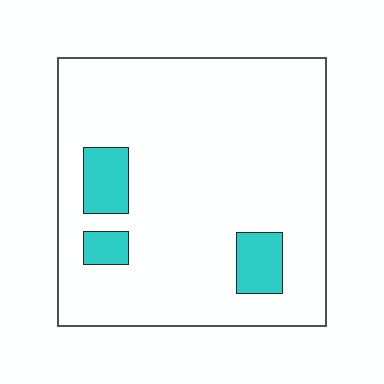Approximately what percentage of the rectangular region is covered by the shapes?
Approximately 10%.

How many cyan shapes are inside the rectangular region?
3.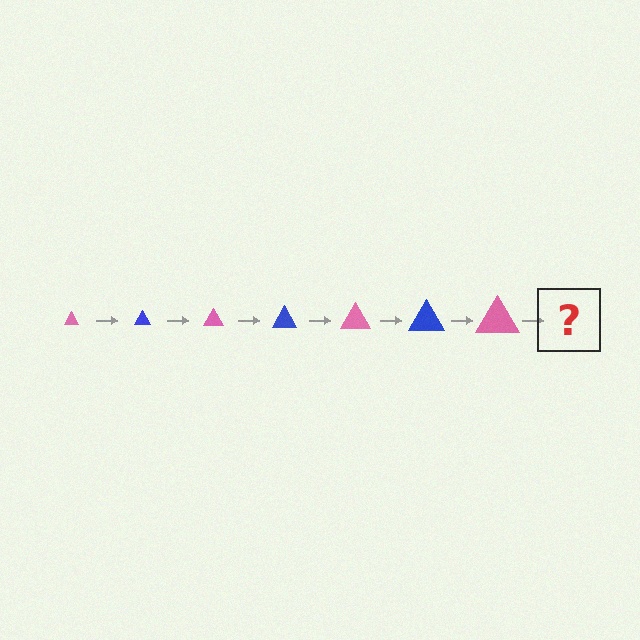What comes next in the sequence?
The next element should be a blue triangle, larger than the previous one.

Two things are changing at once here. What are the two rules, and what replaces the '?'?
The two rules are that the triangle grows larger each step and the color cycles through pink and blue. The '?' should be a blue triangle, larger than the previous one.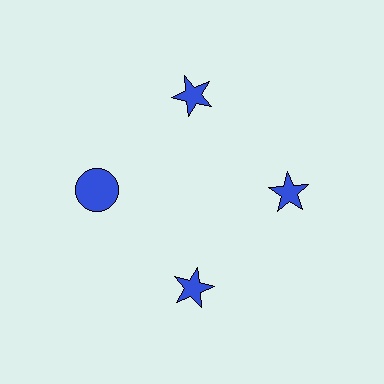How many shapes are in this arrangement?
There are 4 shapes arranged in a ring pattern.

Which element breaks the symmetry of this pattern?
The blue circle at roughly the 9 o'clock position breaks the symmetry. All other shapes are blue stars.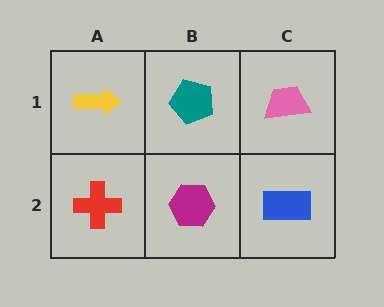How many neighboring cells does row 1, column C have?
2.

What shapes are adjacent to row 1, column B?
A magenta hexagon (row 2, column B), a yellow arrow (row 1, column A), a pink trapezoid (row 1, column C).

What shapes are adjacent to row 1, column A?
A red cross (row 2, column A), a teal pentagon (row 1, column B).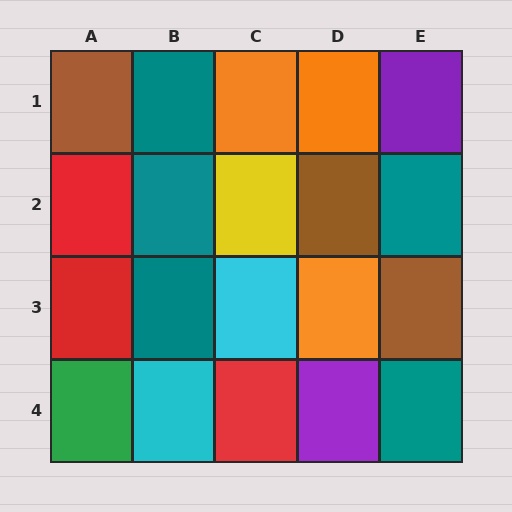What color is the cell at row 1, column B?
Teal.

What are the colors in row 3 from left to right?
Red, teal, cyan, orange, brown.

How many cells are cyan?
2 cells are cyan.